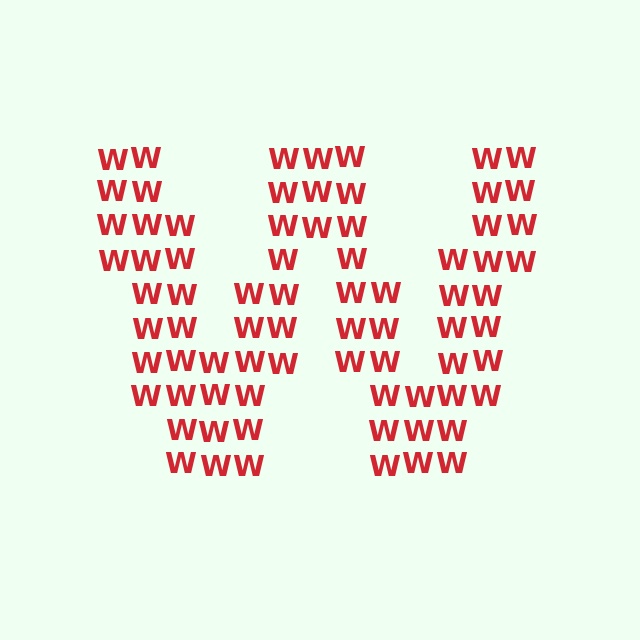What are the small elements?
The small elements are letter W's.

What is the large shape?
The large shape is the letter W.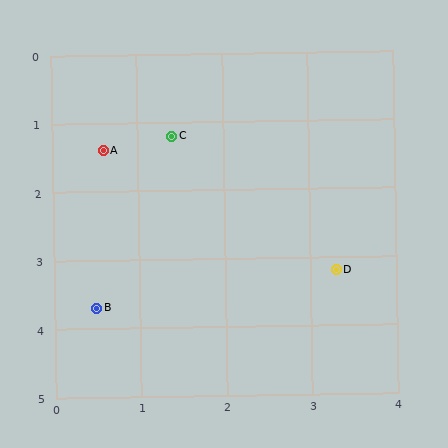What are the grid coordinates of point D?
Point D is at approximately (3.3, 3.2).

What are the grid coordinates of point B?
Point B is at approximately (0.5, 3.7).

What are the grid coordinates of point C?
Point C is at approximately (1.4, 1.2).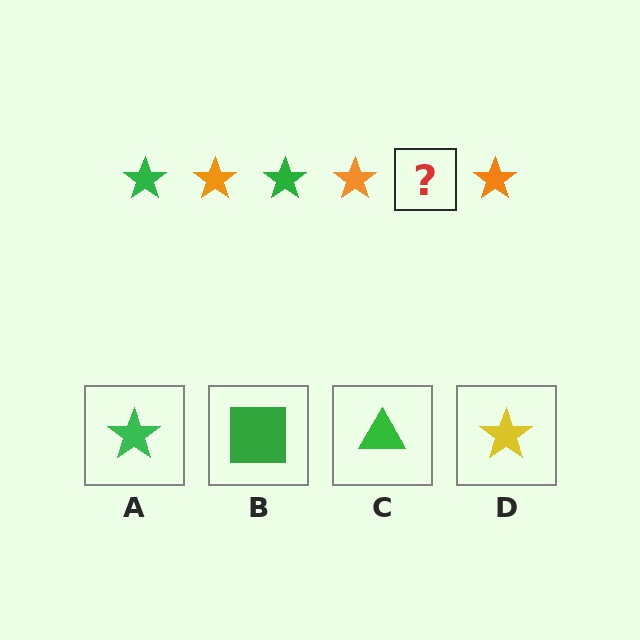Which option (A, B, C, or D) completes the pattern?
A.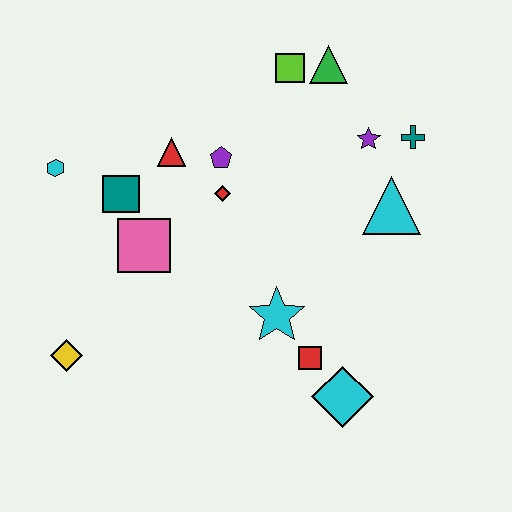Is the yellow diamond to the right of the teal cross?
No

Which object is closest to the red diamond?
The purple pentagon is closest to the red diamond.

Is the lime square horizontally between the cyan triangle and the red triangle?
Yes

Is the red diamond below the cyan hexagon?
Yes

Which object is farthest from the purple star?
The yellow diamond is farthest from the purple star.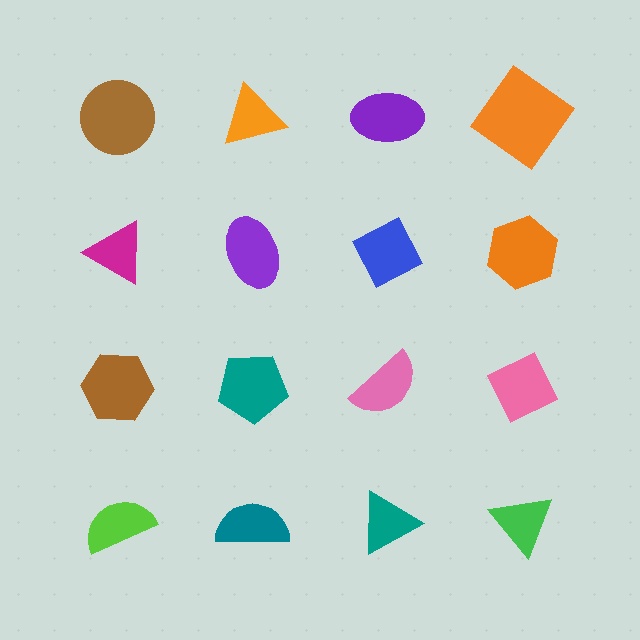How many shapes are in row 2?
4 shapes.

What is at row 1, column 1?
A brown circle.